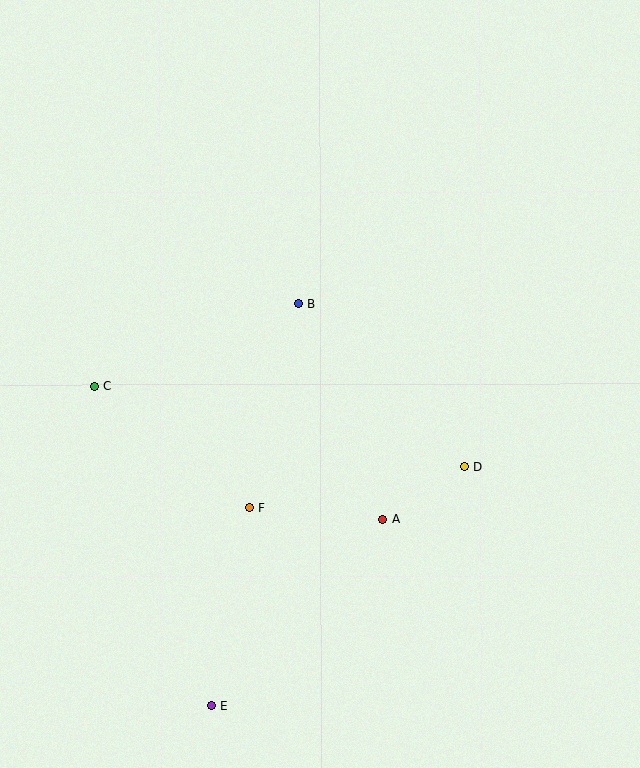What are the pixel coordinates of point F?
Point F is at (250, 508).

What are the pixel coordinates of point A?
Point A is at (383, 519).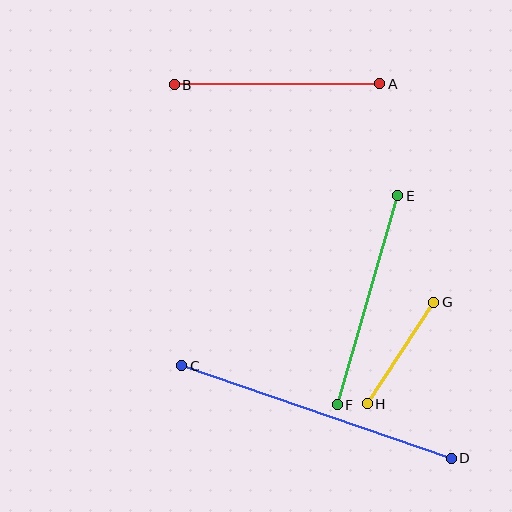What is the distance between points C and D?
The distance is approximately 285 pixels.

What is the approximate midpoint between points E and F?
The midpoint is at approximately (367, 300) pixels.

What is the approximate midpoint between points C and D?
The midpoint is at approximately (316, 412) pixels.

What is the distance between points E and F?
The distance is approximately 218 pixels.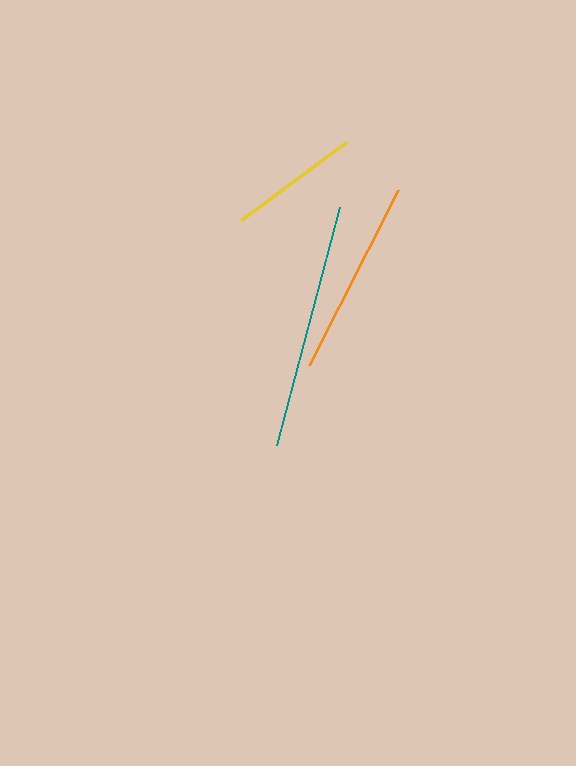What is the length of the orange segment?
The orange segment is approximately 196 pixels long.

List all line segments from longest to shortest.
From longest to shortest: teal, orange, yellow.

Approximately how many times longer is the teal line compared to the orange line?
The teal line is approximately 1.3 times the length of the orange line.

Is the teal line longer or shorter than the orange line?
The teal line is longer than the orange line.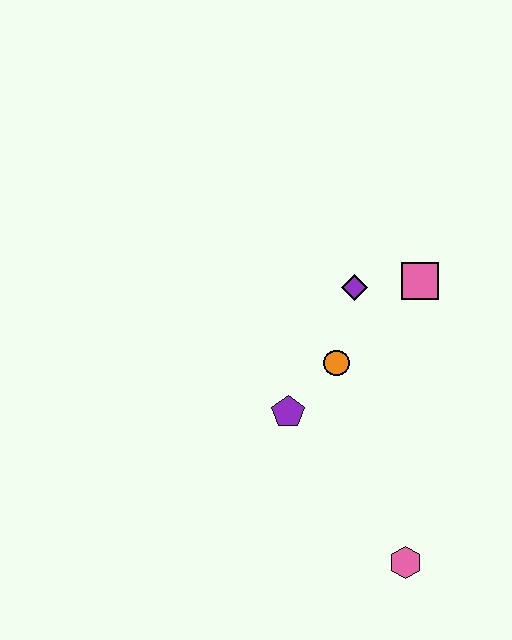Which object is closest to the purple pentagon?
The orange circle is closest to the purple pentagon.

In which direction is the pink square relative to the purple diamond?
The pink square is to the right of the purple diamond.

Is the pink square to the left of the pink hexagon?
No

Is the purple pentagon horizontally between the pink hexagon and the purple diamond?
No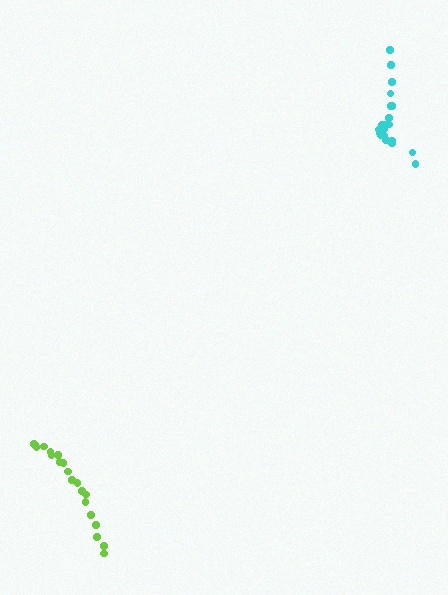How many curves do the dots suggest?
There are 2 distinct paths.